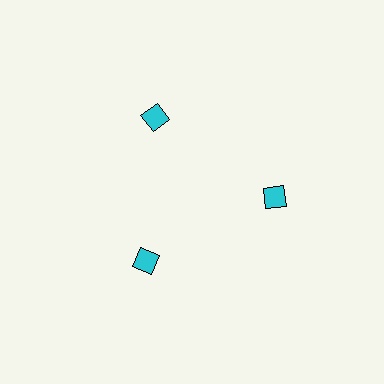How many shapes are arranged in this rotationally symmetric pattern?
There are 3 shapes, arranged in 3 groups of 1.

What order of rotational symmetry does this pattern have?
This pattern has 3-fold rotational symmetry.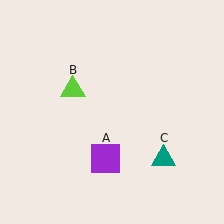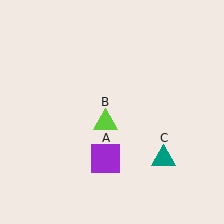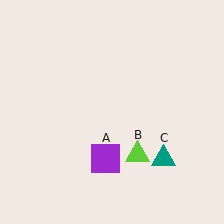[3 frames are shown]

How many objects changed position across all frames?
1 object changed position: lime triangle (object B).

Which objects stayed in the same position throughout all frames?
Purple square (object A) and teal triangle (object C) remained stationary.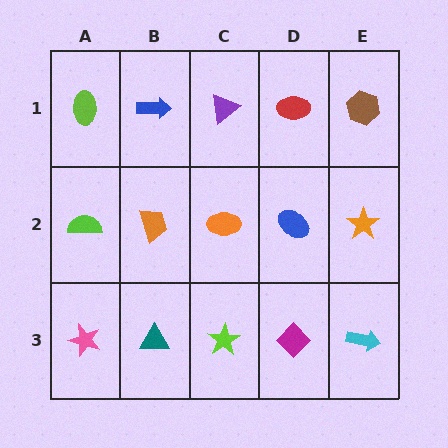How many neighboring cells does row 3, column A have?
2.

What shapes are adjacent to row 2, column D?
A red ellipse (row 1, column D), a magenta diamond (row 3, column D), an orange ellipse (row 2, column C), an orange star (row 2, column E).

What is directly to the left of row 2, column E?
A blue ellipse.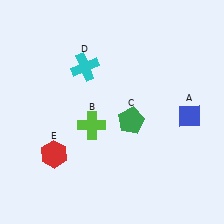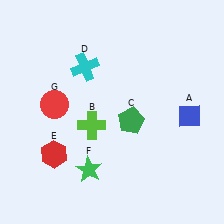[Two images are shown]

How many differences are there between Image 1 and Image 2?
There are 2 differences between the two images.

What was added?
A green star (F), a red circle (G) were added in Image 2.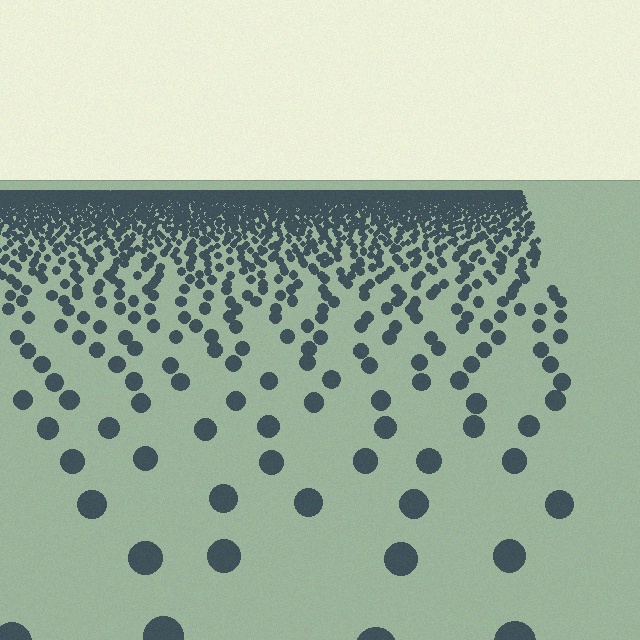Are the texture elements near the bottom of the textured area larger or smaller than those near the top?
Larger. Near the bottom, elements are closer to the viewer and appear at a bigger on-screen size.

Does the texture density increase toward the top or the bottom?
Density increases toward the top.